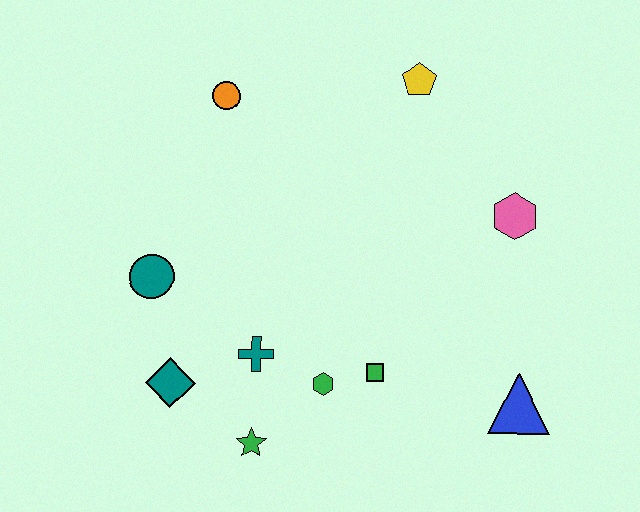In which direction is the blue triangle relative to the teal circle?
The blue triangle is to the right of the teal circle.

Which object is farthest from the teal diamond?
The yellow pentagon is farthest from the teal diamond.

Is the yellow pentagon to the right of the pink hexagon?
No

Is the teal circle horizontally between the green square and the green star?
No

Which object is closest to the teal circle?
The teal diamond is closest to the teal circle.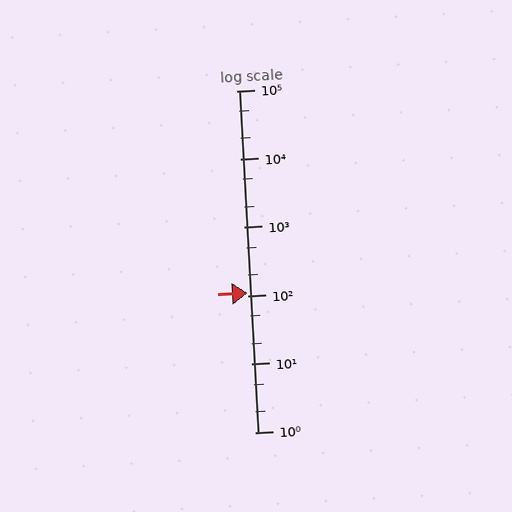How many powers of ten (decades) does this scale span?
The scale spans 5 decades, from 1 to 100000.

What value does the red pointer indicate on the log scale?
The pointer indicates approximately 110.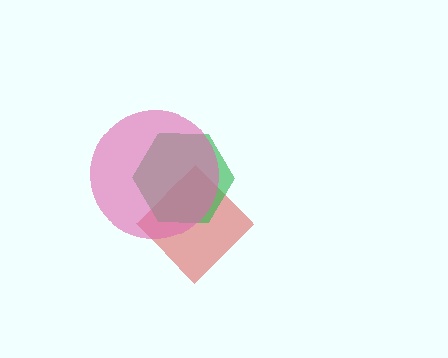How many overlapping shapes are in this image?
There are 3 overlapping shapes in the image.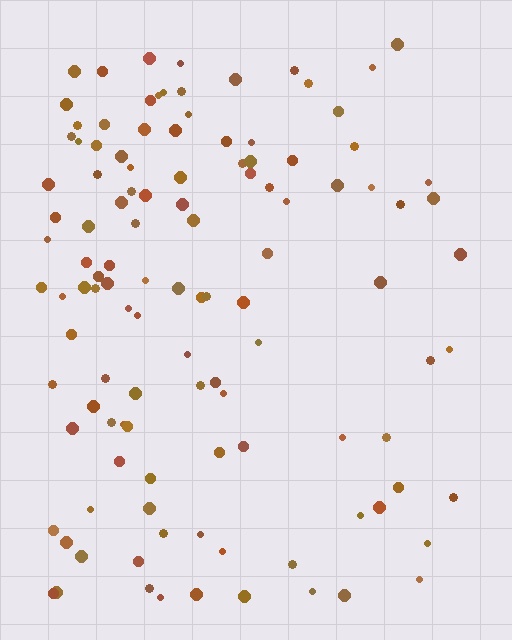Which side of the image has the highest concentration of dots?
The left.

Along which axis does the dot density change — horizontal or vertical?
Horizontal.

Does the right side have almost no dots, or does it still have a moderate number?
Still a moderate number, just noticeably fewer than the left.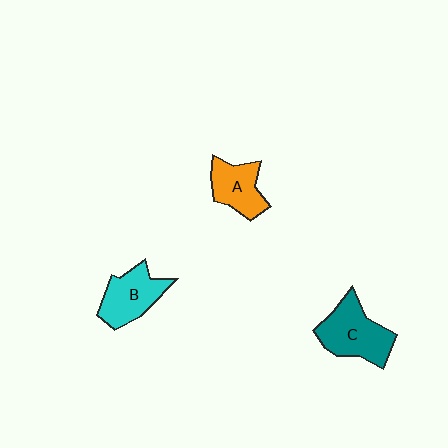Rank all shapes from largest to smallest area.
From largest to smallest: C (teal), B (cyan), A (orange).